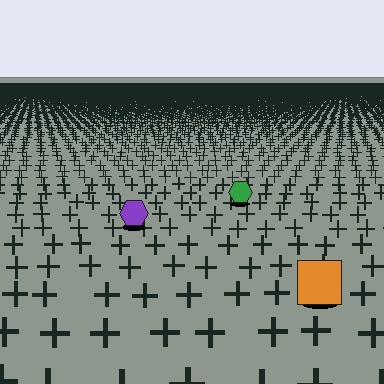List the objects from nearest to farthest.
From nearest to farthest: the orange square, the purple hexagon, the green hexagon.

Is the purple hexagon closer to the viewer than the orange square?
No. The orange square is closer — you can tell from the texture gradient: the ground texture is coarser near it.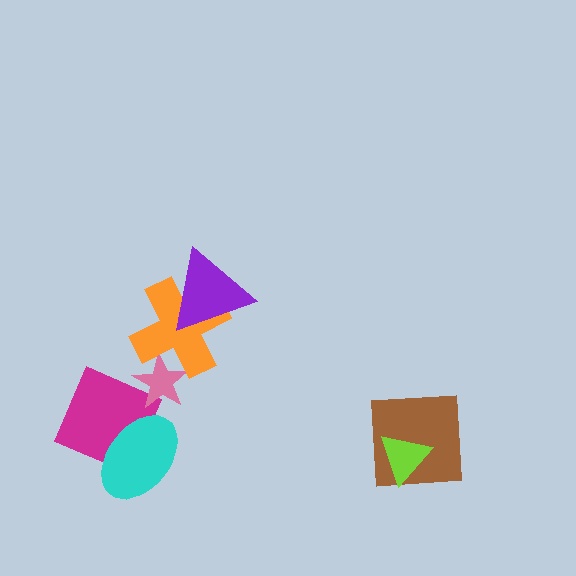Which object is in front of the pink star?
The orange cross is in front of the pink star.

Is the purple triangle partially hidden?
No, no other shape covers it.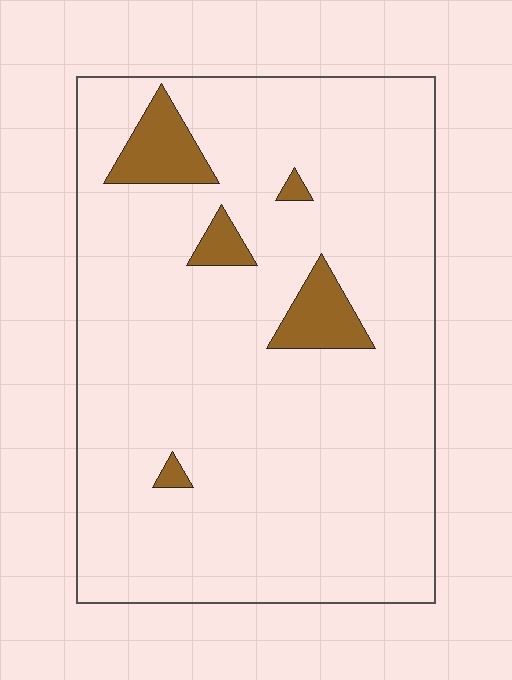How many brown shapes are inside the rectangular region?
5.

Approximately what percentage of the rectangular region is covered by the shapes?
Approximately 10%.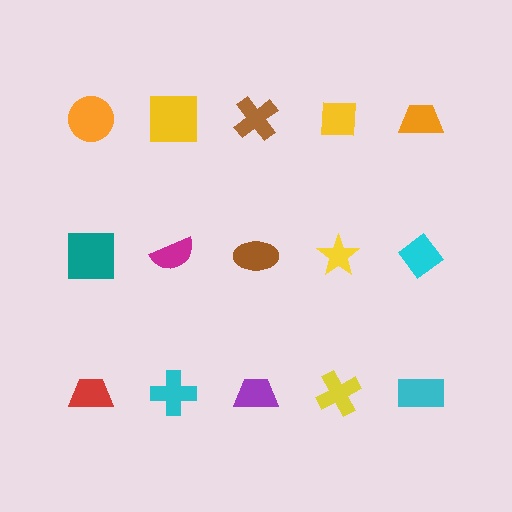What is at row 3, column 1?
A red trapezoid.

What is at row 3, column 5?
A cyan rectangle.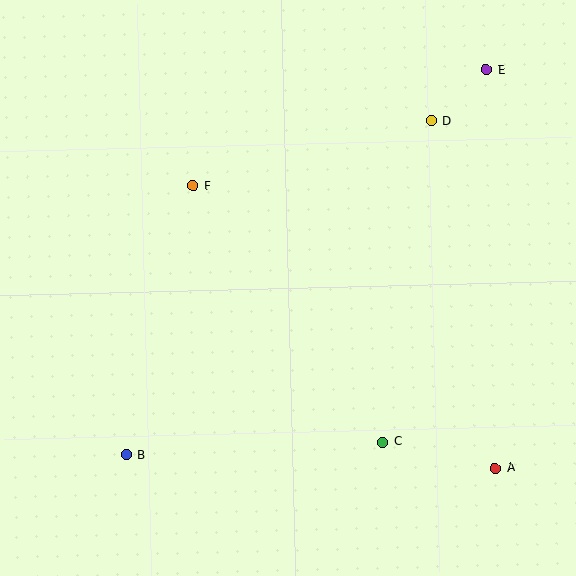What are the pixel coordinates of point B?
Point B is at (126, 455).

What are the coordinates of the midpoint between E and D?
The midpoint between E and D is at (459, 95).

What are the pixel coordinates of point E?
Point E is at (486, 69).